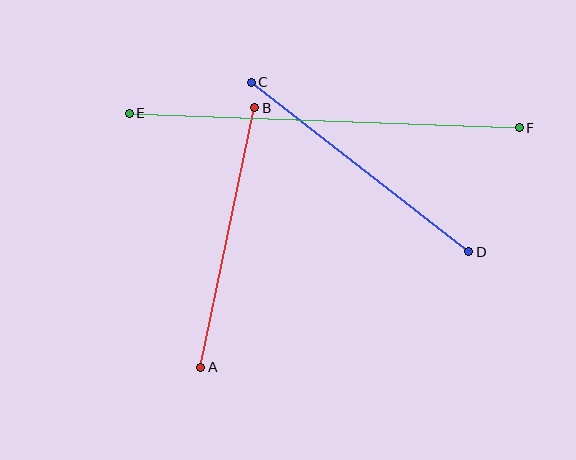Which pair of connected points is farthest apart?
Points E and F are farthest apart.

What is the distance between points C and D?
The distance is approximately 275 pixels.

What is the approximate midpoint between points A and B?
The midpoint is at approximately (228, 237) pixels.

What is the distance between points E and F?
The distance is approximately 390 pixels.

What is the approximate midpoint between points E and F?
The midpoint is at approximately (324, 120) pixels.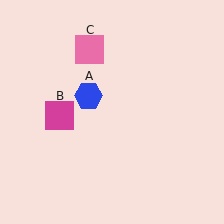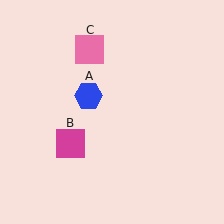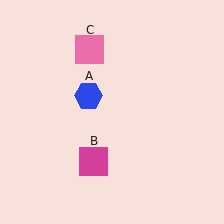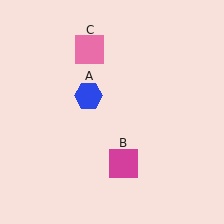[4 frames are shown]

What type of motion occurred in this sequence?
The magenta square (object B) rotated counterclockwise around the center of the scene.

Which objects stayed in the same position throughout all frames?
Blue hexagon (object A) and pink square (object C) remained stationary.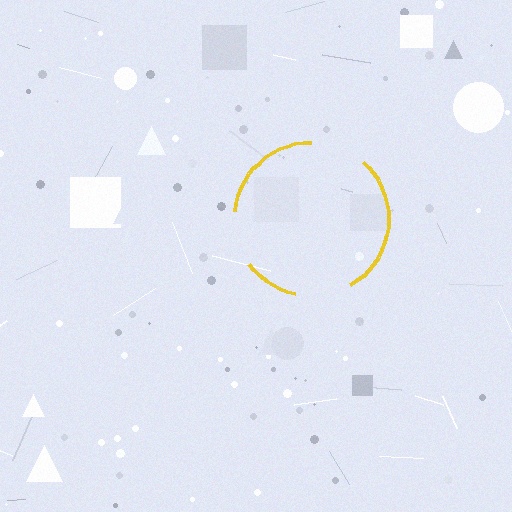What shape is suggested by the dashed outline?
The dashed outline suggests a circle.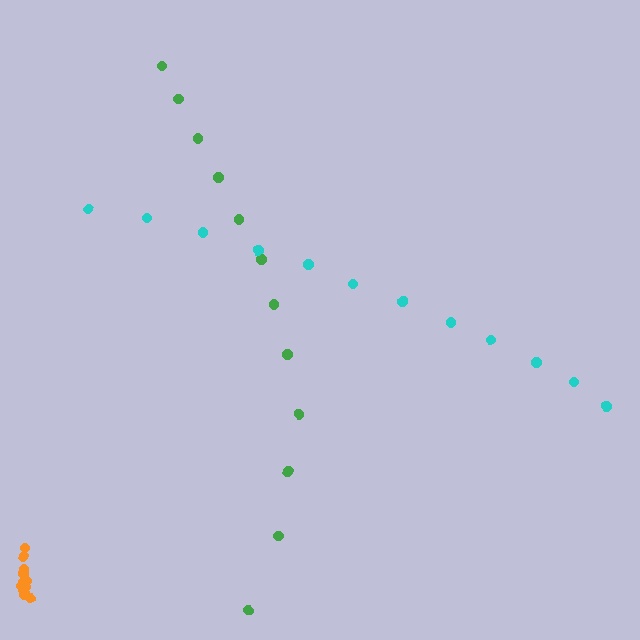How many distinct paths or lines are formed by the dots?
There are 3 distinct paths.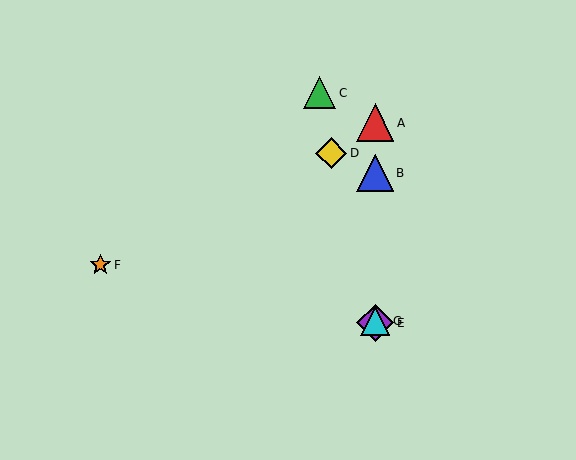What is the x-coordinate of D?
Object D is at x≈331.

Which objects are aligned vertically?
Objects A, B, E, G are aligned vertically.